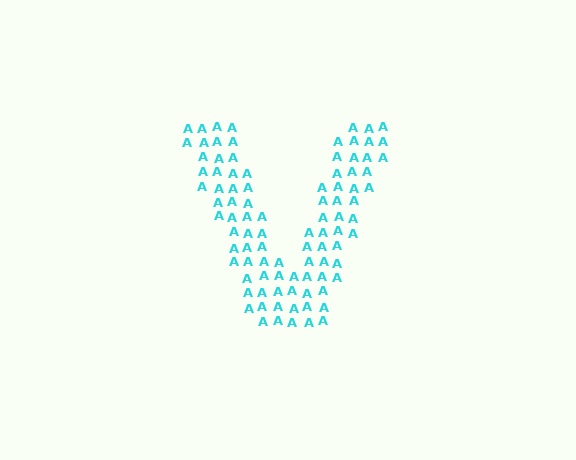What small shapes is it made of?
It is made of small letter A's.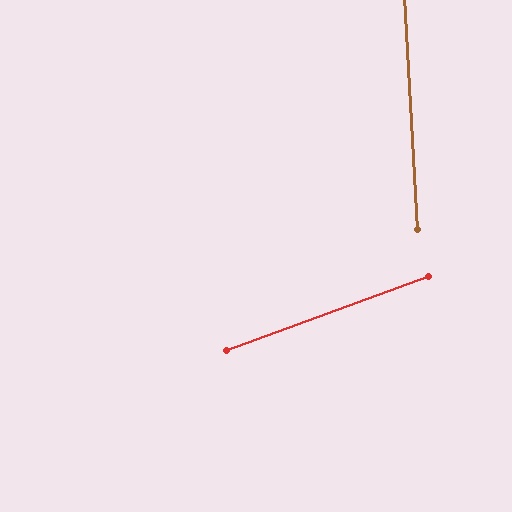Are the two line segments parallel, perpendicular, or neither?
Neither parallel nor perpendicular — they differ by about 73°.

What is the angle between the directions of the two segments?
Approximately 73 degrees.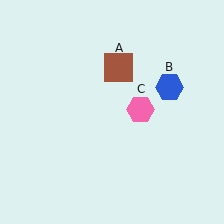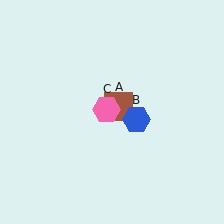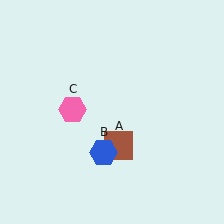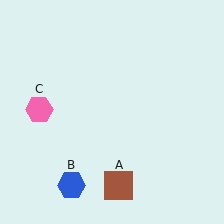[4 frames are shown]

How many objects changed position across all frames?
3 objects changed position: brown square (object A), blue hexagon (object B), pink hexagon (object C).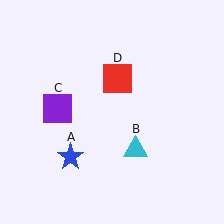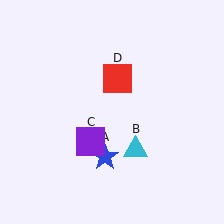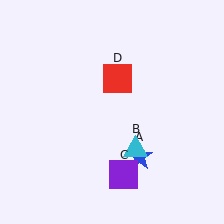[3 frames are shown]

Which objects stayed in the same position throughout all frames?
Cyan triangle (object B) and red square (object D) remained stationary.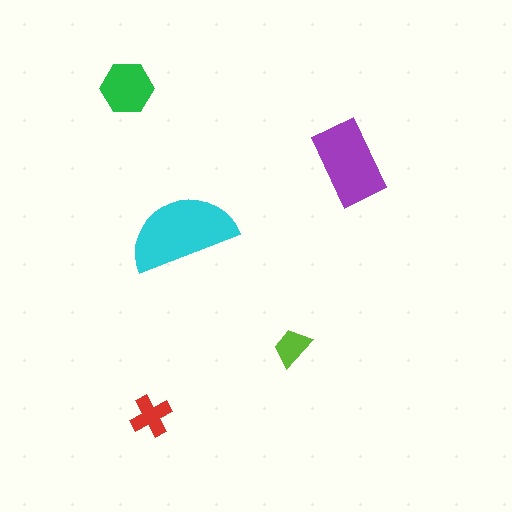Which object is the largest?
The cyan semicircle.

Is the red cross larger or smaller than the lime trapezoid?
Larger.